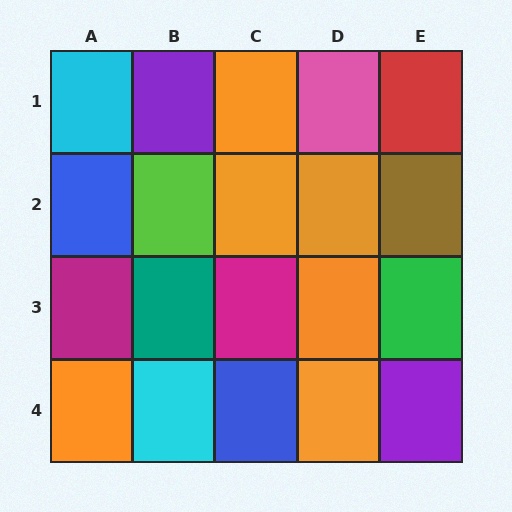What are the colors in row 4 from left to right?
Orange, cyan, blue, orange, purple.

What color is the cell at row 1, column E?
Red.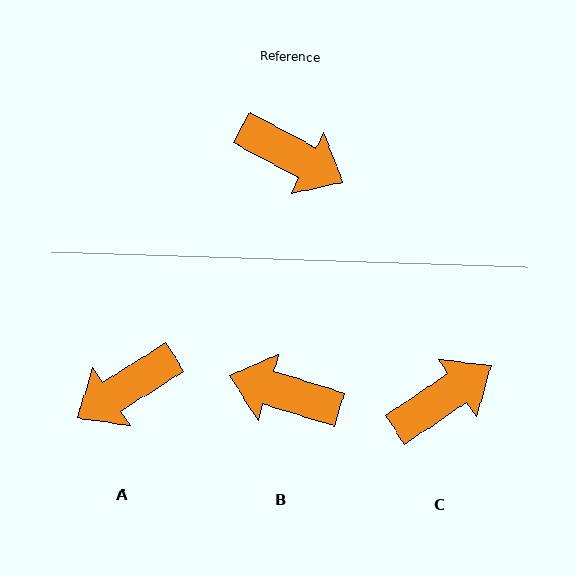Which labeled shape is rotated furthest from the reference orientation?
B, about 169 degrees away.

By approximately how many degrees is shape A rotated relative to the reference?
Approximately 119 degrees clockwise.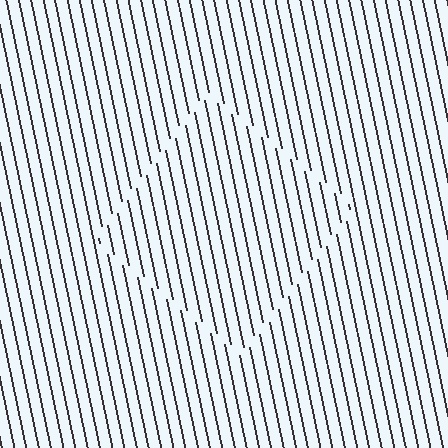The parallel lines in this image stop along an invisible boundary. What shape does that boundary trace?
An illusory square. The interior of the shape contains the same grating, shifted by half a period — the contour is defined by the phase discontinuity where line-ends from the inner and outer gratings abut.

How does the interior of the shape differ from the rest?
The interior of the shape contains the same grating, shifted by half a period — the contour is defined by the phase discontinuity where line-ends from the inner and outer gratings abut.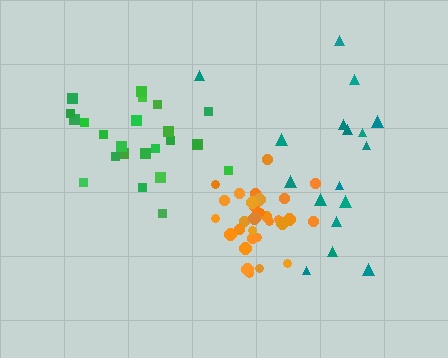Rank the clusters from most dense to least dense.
orange, green, teal.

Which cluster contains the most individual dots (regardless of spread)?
Orange (32).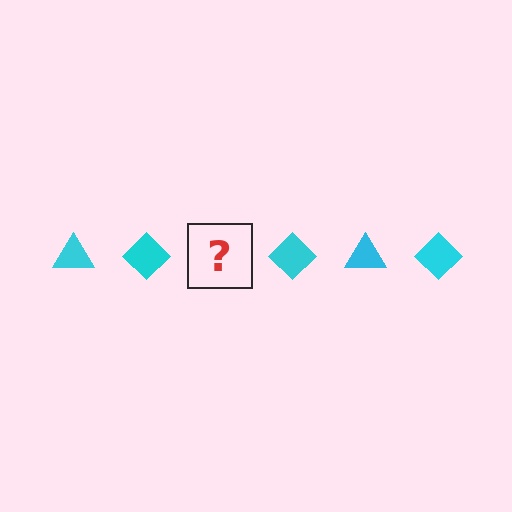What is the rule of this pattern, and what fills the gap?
The rule is that the pattern cycles through triangle, diamond shapes in cyan. The gap should be filled with a cyan triangle.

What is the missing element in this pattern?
The missing element is a cyan triangle.